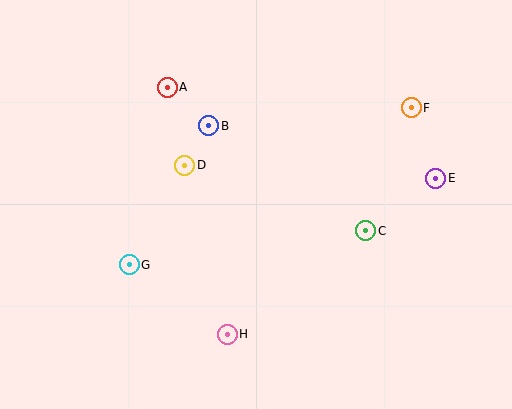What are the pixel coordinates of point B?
Point B is at (209, 126).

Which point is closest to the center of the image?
Point D at (185, 165) is closest to the center.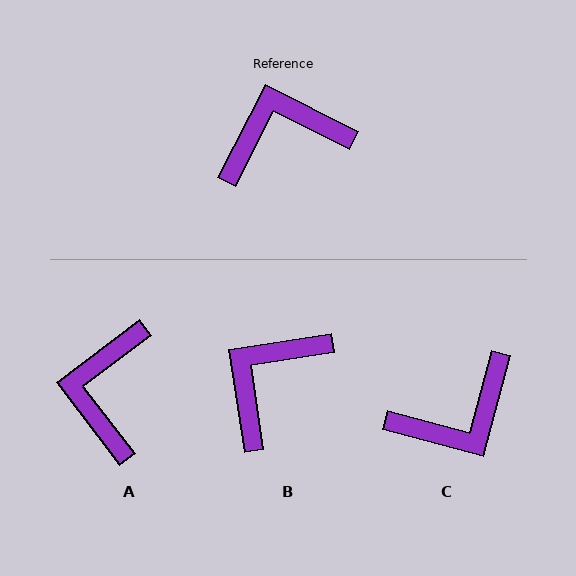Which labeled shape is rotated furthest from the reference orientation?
C, about 168 degrees away.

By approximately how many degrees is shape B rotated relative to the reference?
Approximately 36 degrees counter-clockwise.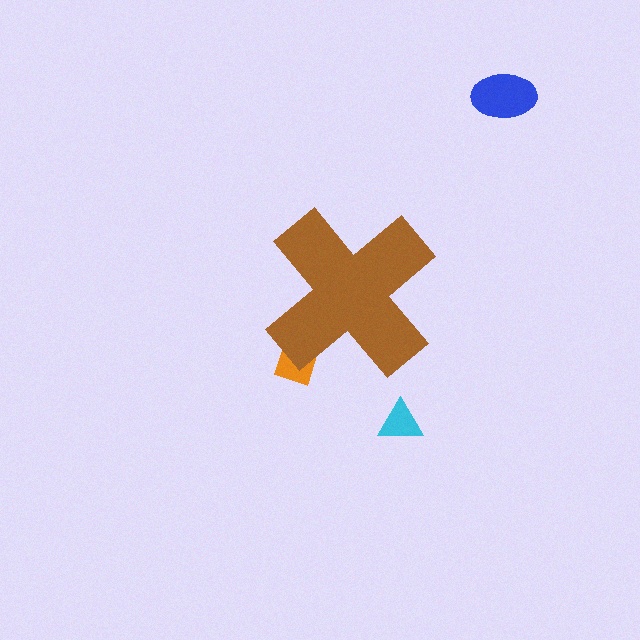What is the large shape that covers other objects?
A brown cross.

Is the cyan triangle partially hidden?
No, the cyan triangle is fully visible.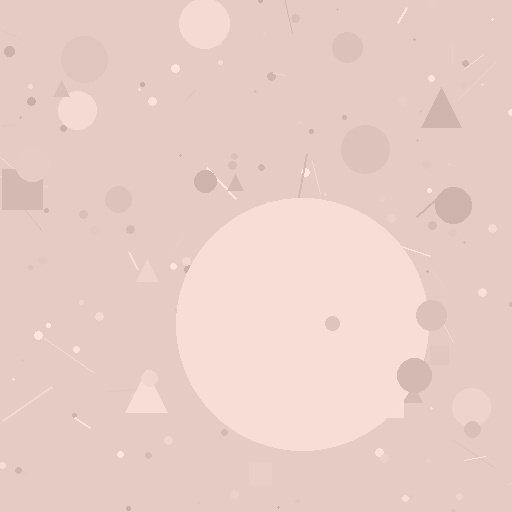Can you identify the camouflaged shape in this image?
The camouflaged shape is a circle.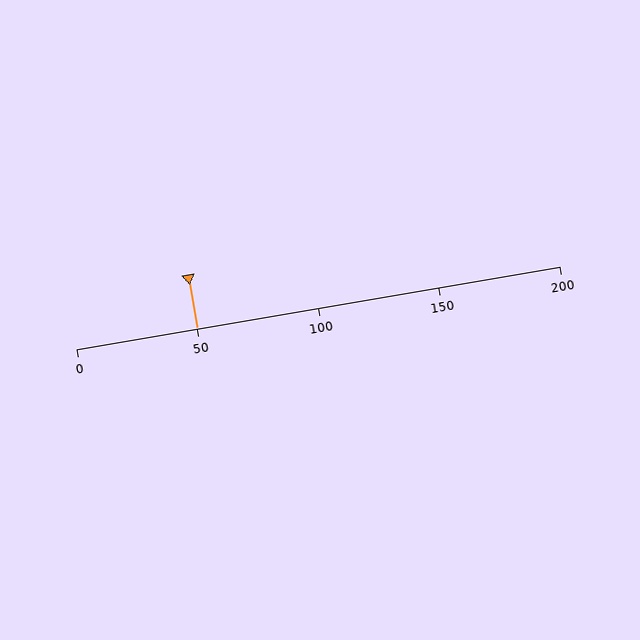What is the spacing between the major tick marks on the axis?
The major ticks are spaced 50 apart.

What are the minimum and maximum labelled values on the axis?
The axis runs from 0 to 200.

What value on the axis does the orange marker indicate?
The marker indicates approximately 50.